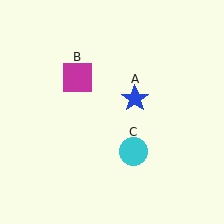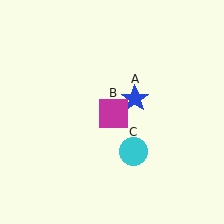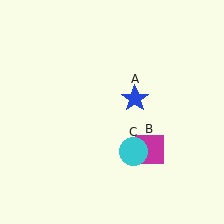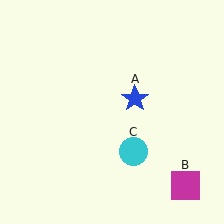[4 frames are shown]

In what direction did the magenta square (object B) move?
The magenta square (object B) moved down and to the right.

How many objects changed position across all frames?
1 object changed position: magenta square (object B).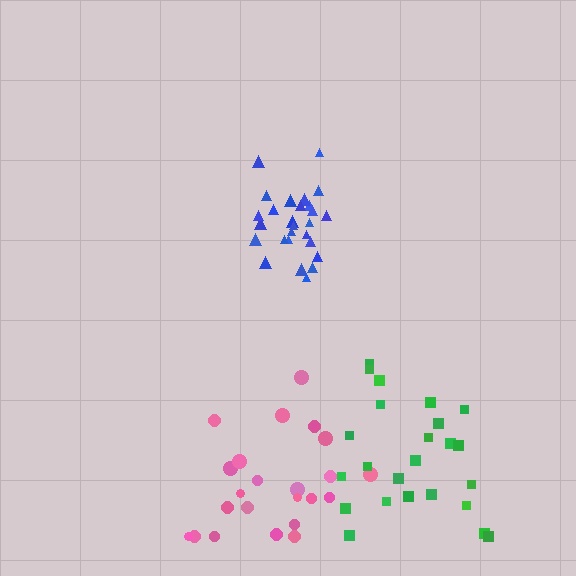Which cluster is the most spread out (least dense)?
Pink.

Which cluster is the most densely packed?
Blue.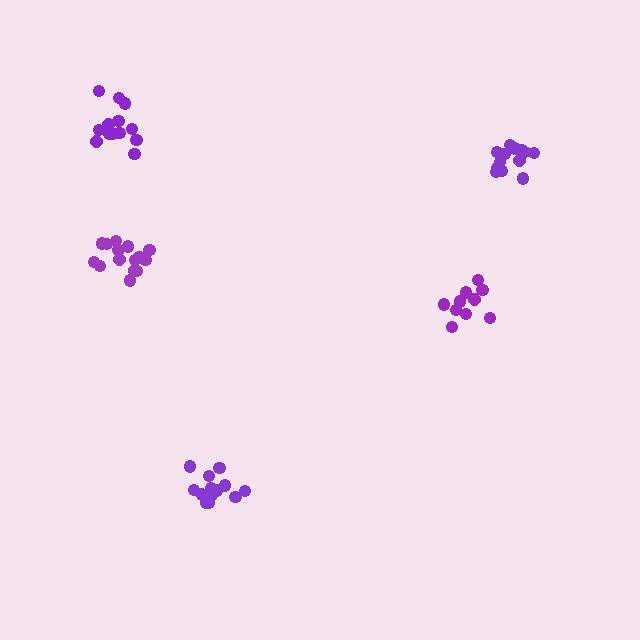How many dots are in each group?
Group 1: 15 dots, Group 2: 10 dots, Group 3: 13 dots, Group 4: 13 dots, Group 5: 13 dots (64 total).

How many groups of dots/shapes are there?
There are 5 groups.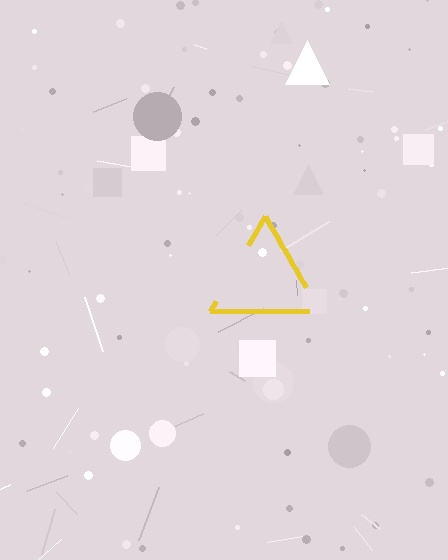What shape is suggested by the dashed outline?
The dashed outline suggests a triangle.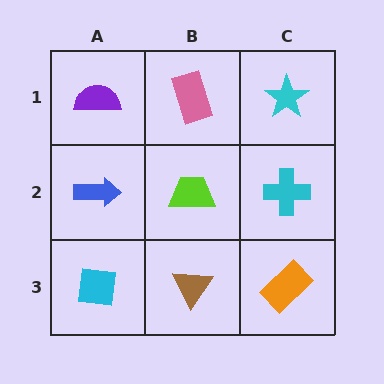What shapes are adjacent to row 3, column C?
A cyan cross (row 2, column C), a brown triangle (row 3, column B).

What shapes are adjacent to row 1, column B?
A lime trapezoid (row 2, column B), a purple semicircle (row 1, column A), a cyan star (row 1, column C).